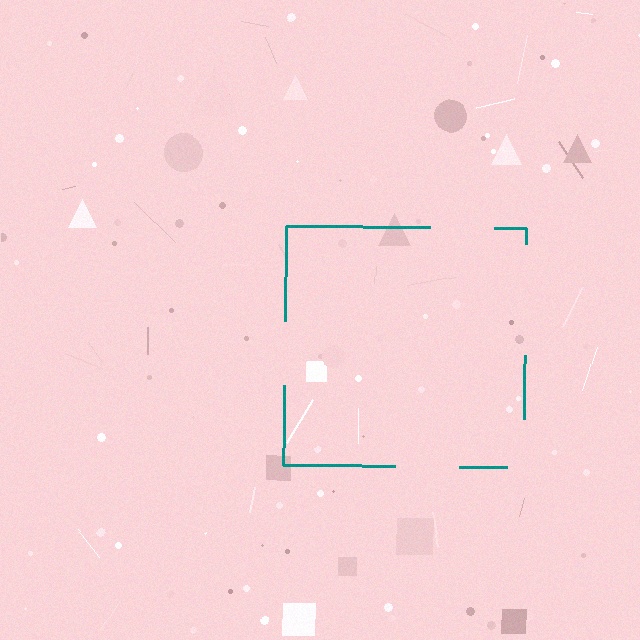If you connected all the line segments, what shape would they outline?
They would outline a square.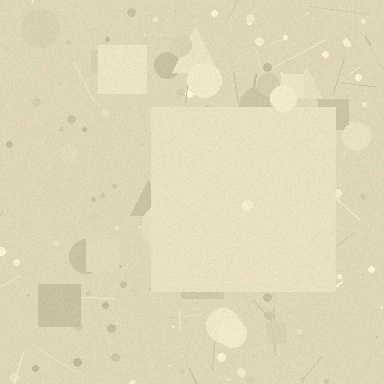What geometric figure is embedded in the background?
A square is embedded in the background.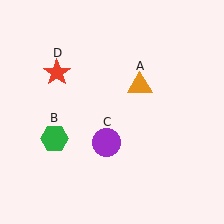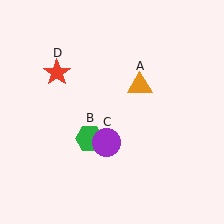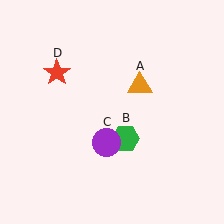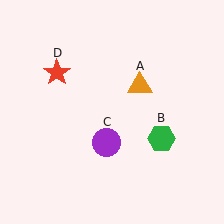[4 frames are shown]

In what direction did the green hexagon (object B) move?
The green hexagon (object B) moved right.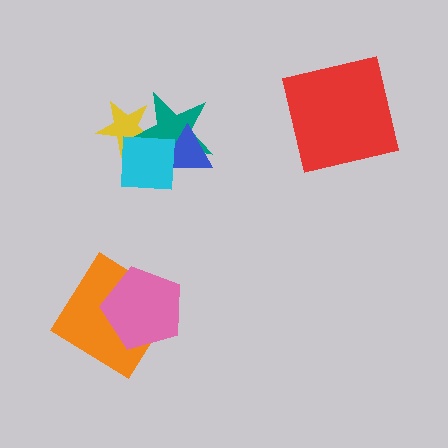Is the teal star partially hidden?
Yes, it is partially covered by another shape.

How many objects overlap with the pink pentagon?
1 object overlaps with the pink pentagon.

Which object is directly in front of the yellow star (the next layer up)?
The teal star is directly in front of the yellow star.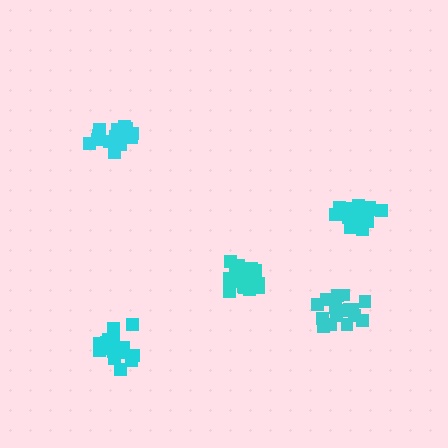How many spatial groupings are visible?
There are 5 spatial groupings.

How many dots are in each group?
Group 1: 16 dots, Group 2: 20 dots, Group 3: 16 dots, Group 4: 18 dots, Group 5: 20 dots (90 total).